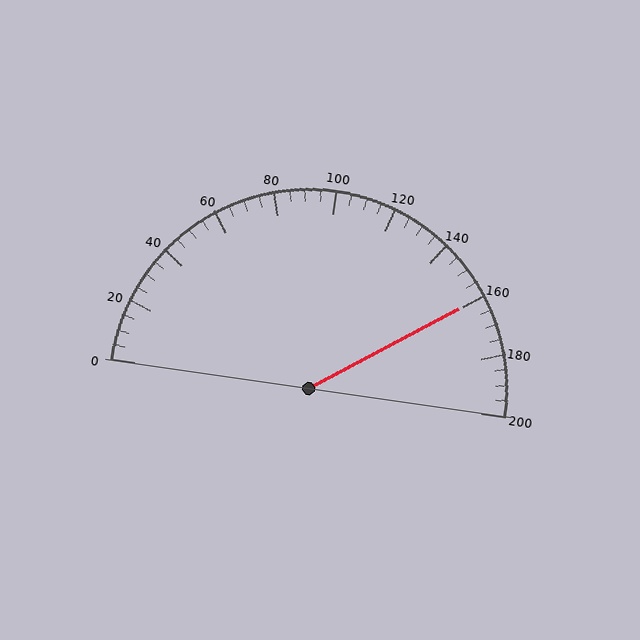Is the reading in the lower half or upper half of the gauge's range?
The reading is in the upper half of the range (0 to 200).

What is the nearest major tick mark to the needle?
The nearest major tick mark is 160.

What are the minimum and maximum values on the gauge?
The gauge ranges from 0 to 200.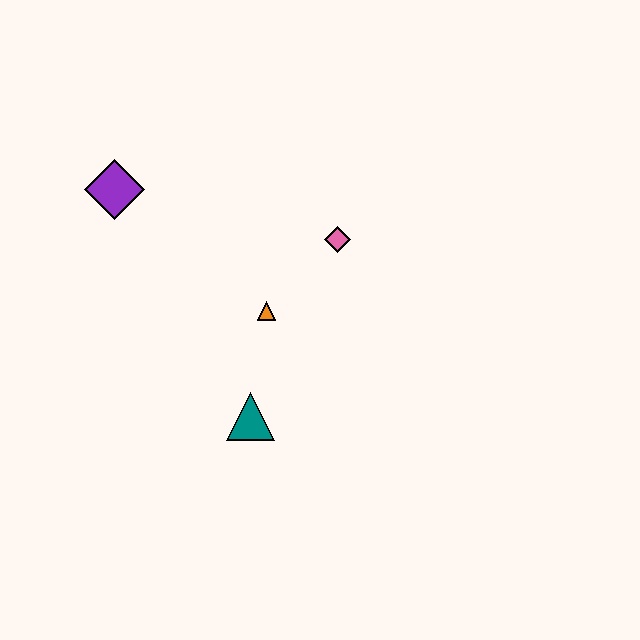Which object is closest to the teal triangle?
The orange triangle is closest to the teal triangle.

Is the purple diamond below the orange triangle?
No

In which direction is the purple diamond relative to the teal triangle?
The purple diamond is above the teal triangle.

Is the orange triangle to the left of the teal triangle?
No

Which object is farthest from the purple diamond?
The teal triangle is farthest from the purple diamond.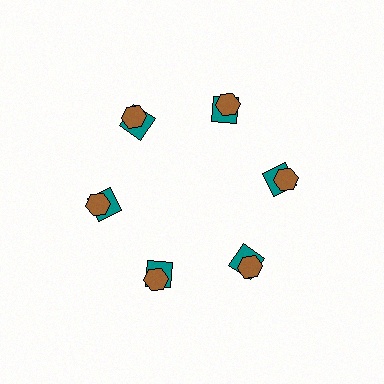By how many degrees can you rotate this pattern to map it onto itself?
The pattern maps onto itself every 60 degrees of rotation.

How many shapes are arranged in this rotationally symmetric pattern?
There are 12 shapes, arranged in 6 groups of 2.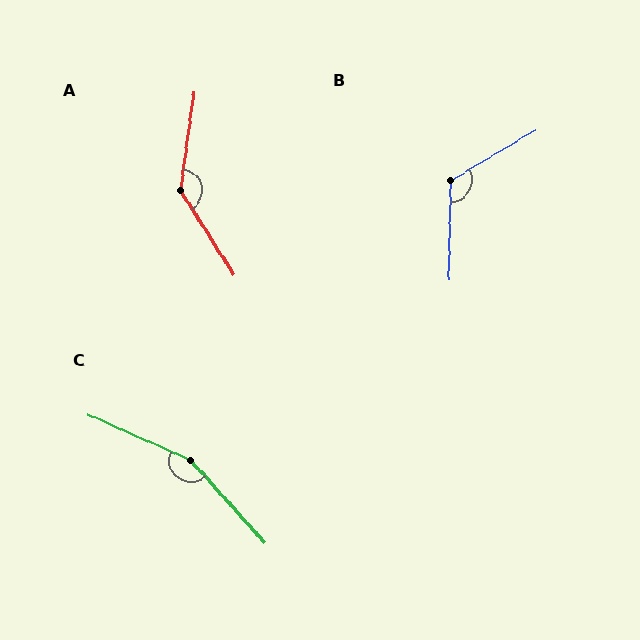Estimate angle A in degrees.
Approximately 140 degrees.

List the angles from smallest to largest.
B (122°), A (140°), C (156°).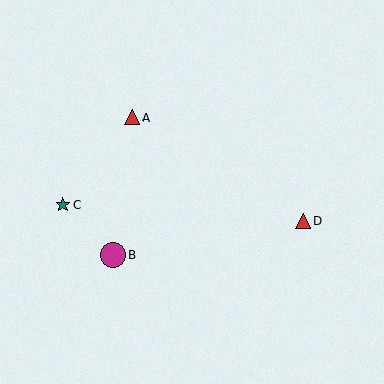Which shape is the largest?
The magenta circle (labeled B) is the largest.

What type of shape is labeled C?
Shape C is a teal star.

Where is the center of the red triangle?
The center of the red triangle is at (303, 221).